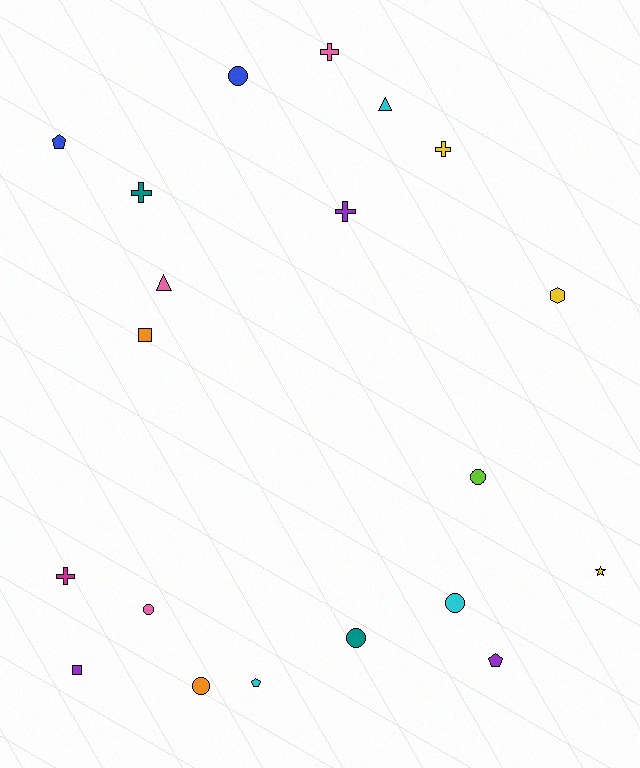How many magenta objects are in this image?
There is 1 magenta object.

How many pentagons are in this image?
There are 3 pentagons.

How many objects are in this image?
There are 20 objects.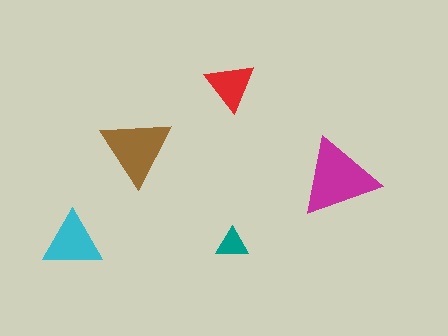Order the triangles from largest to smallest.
the magenta one, the brown one, the cyan one, the red one, the teal one.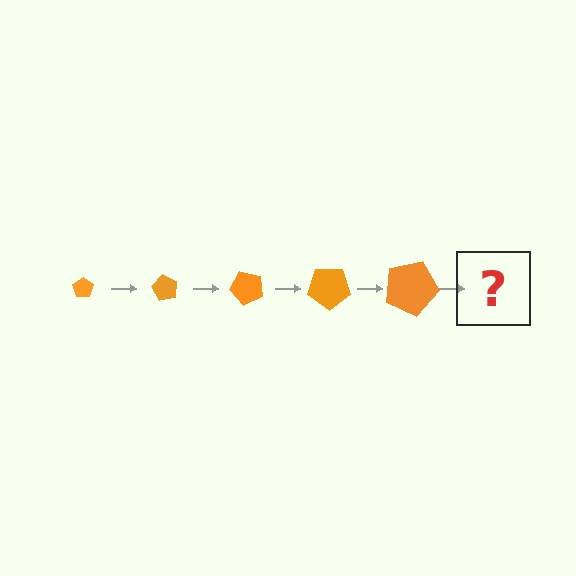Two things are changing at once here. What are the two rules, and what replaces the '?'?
The two rules are that the pentagon grows larger each step and it rotates 60 degrees each step. The '?' should be a pentagon, larger than the previous one and rotated 300 degrees from the start.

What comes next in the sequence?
The next element should be a pentagon, larger than the previous one and rotated 300 degrees from the start.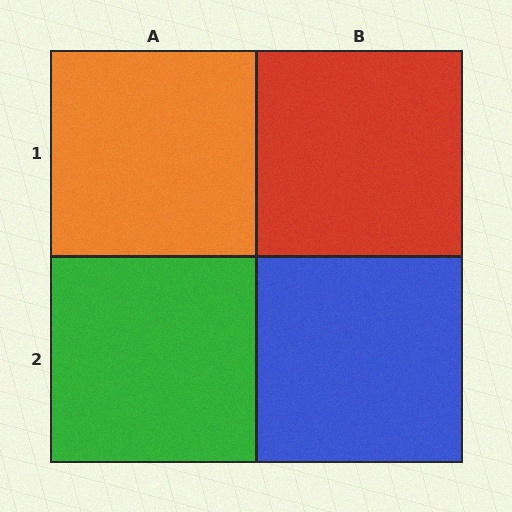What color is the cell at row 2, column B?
Blue.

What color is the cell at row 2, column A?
Green.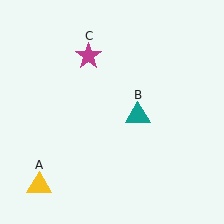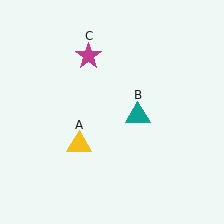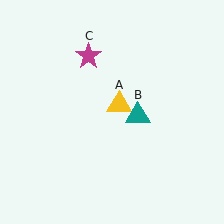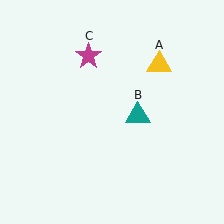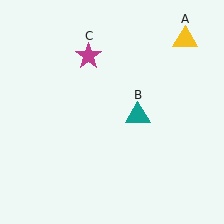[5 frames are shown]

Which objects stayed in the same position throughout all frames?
Teal triangle (object B) and magenta star (object C) remained stationary.